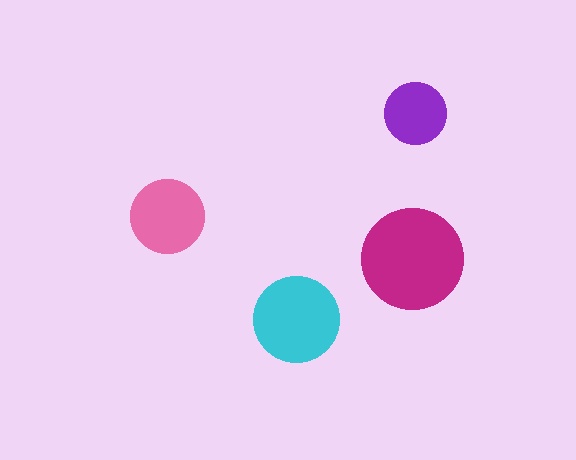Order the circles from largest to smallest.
the magenta one, the cyan one, the pink one, the purple one.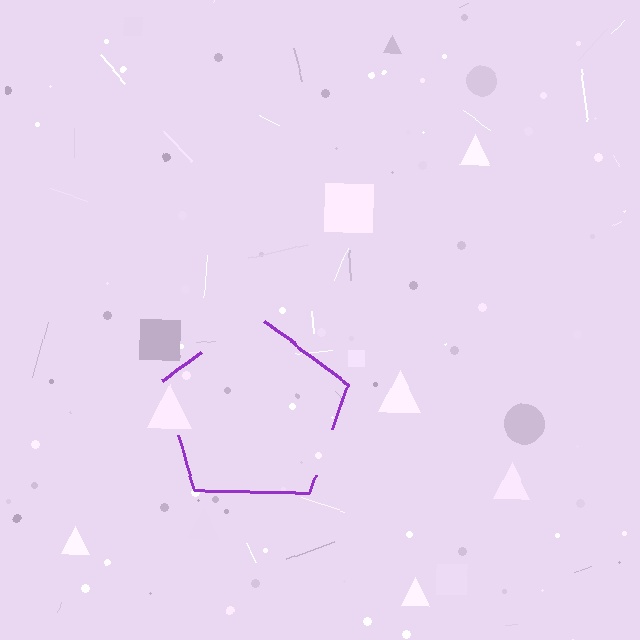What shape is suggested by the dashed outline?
The dashed outline suggests a pentagon.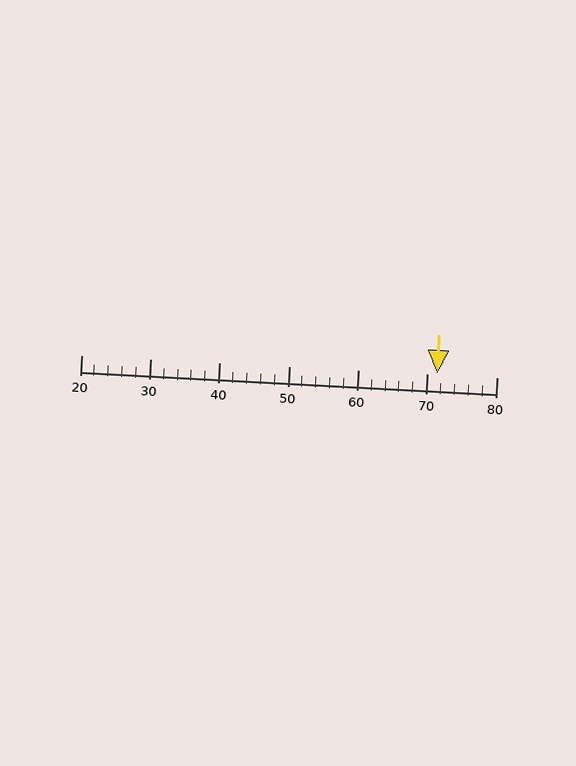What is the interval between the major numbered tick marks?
The major tick marks are spaced 10 units apart.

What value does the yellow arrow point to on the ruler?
The yellow arrow points to approximately 71.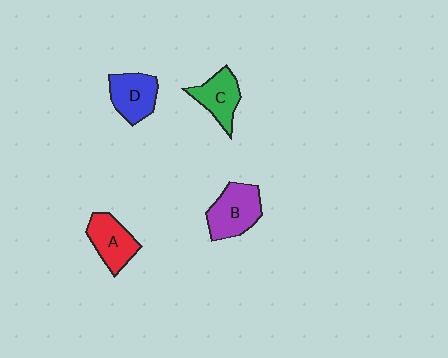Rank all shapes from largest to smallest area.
From largest to smallest: B (purple), A (red), D (blue), C (green).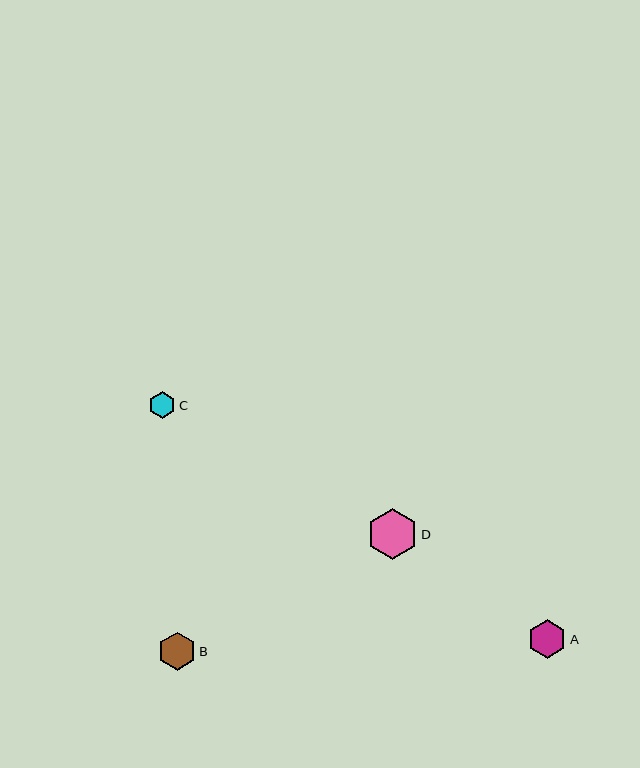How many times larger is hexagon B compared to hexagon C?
Hexagon B is approximately 1.4 times the size of hexagon C.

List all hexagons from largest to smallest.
From largest to smallest: D, A, B, C.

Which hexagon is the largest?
Hexagon D is the largest with a size of approximately 51 pixels.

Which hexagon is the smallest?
Hexagon C is the smallest with a size of approximately 27 pixels.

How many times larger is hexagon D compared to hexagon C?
Hexagon D is approximately 1.9 times the size of hexagon C.